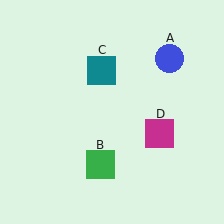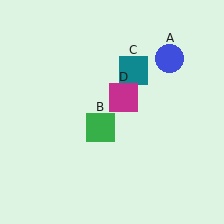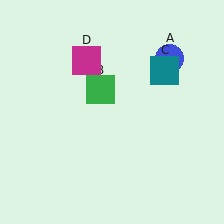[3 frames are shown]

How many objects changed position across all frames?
3 objects changed position: green square (object B), teal square (object C), magenta square (object D).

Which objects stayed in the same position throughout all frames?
Blue circle (object A) remained stationary.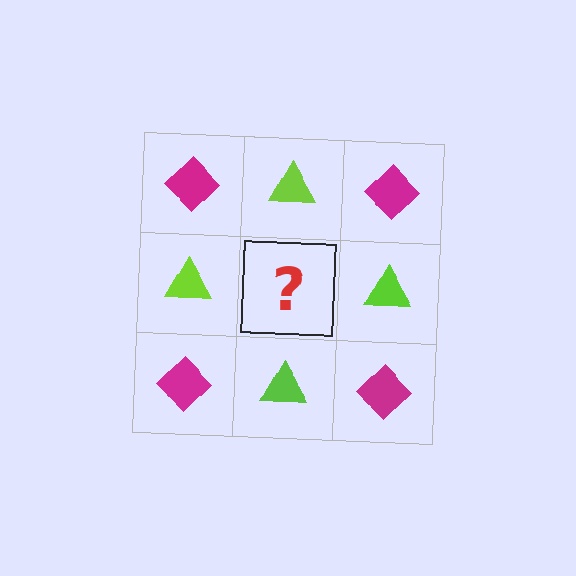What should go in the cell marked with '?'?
The missing cell should contain a magenta diamond.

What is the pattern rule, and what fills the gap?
The rule is that it alternates magenta diamond and lime triangle in a checkerboard pattern. The gap should be filled with a magenta diamond.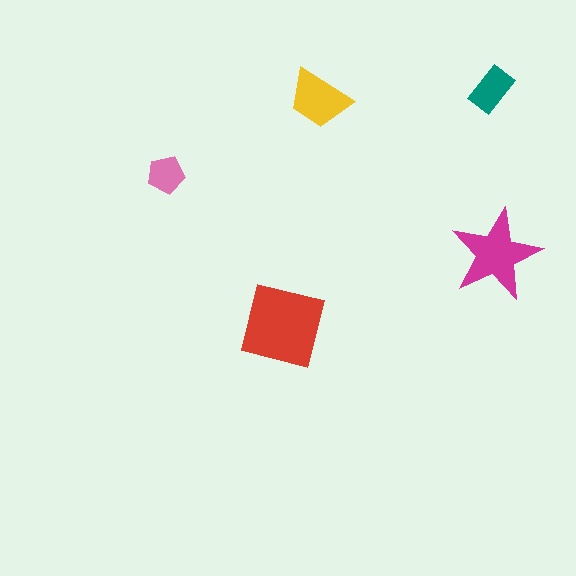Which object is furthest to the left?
The pink pentagon is leftmost.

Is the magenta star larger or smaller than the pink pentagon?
Larger.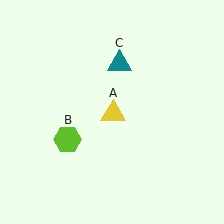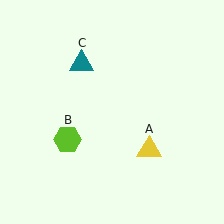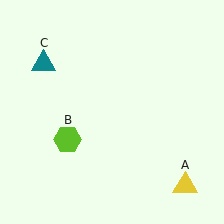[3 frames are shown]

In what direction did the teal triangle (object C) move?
The teal triangle (object C) moved left.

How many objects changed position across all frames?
2 objects changed position: yellow triangle (object A), teal triangle (object C).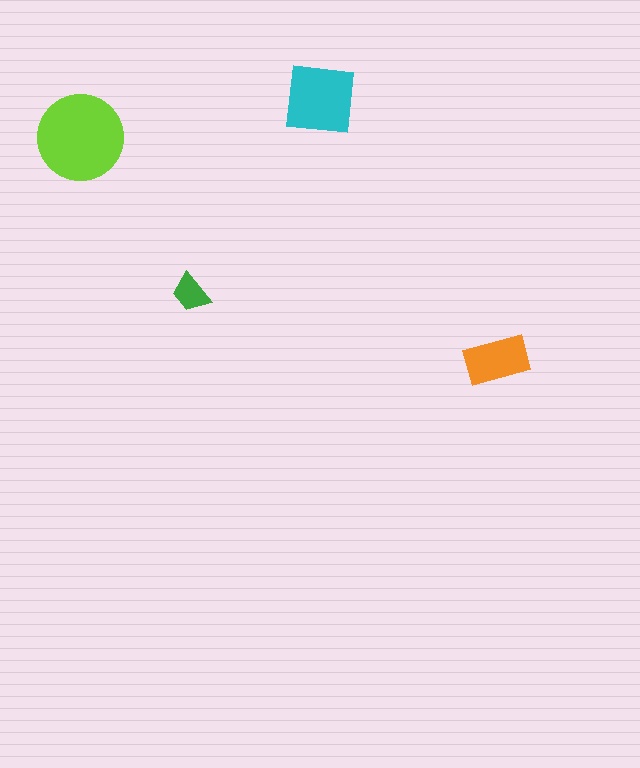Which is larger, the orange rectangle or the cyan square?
The cyan square.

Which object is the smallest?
The green trapezoid.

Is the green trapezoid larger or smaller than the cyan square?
Smaller.